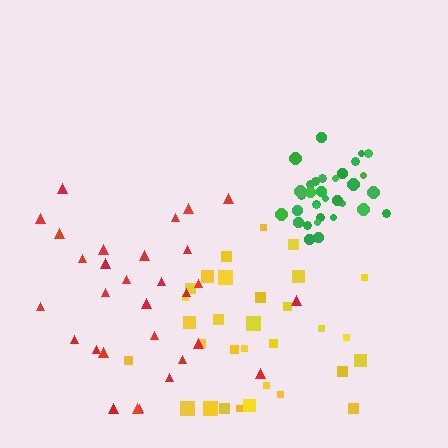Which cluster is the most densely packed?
Green.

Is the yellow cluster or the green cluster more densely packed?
Green.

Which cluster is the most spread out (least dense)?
Red.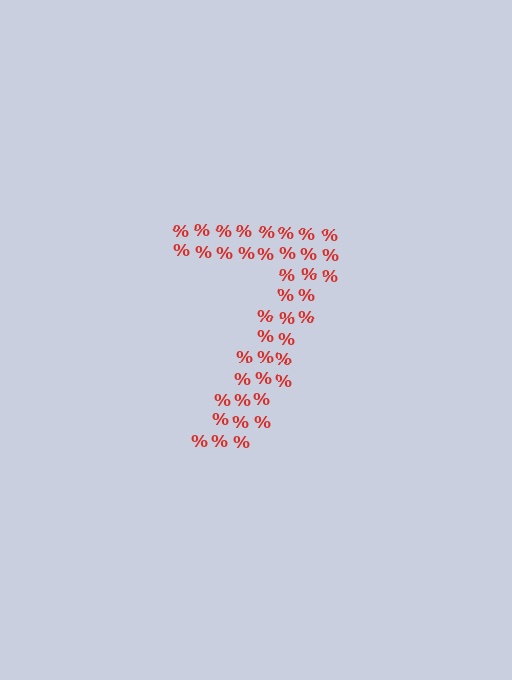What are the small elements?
The small elements are percent signs.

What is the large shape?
The large shape is the digit 7.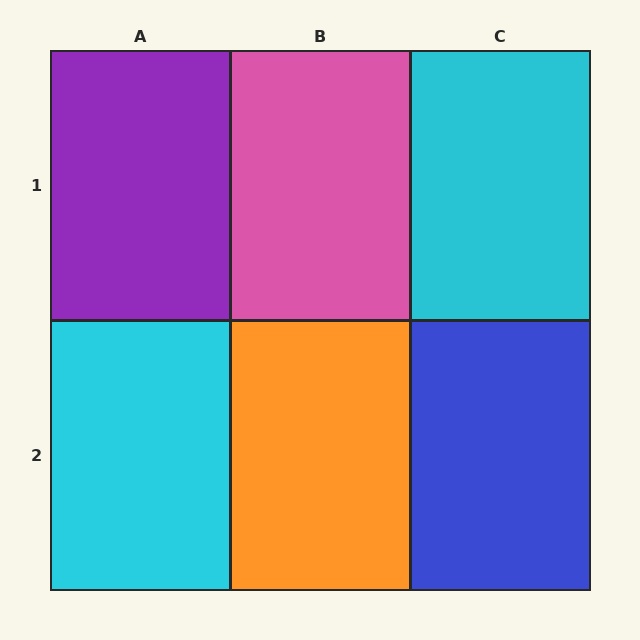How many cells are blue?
1 cell is blue.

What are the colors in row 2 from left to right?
Cyan, orange, blue.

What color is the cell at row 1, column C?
Cyan.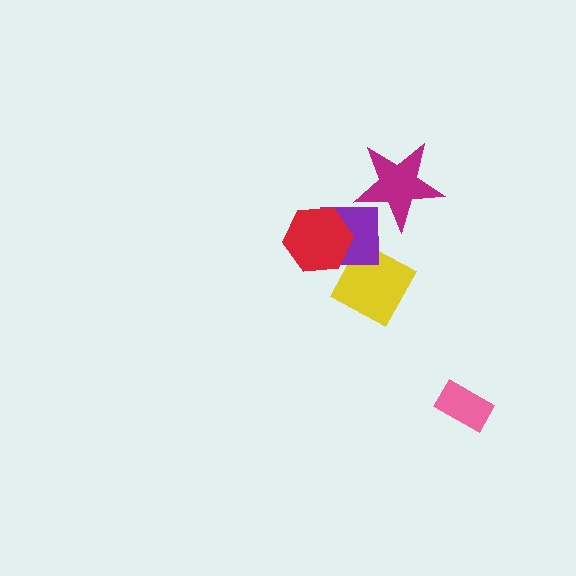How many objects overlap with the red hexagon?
1 object overlaps with the red hexagon.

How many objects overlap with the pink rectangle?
0 objects overlap with the pink rectangle.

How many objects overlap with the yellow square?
1 object overlaps with the yellow square.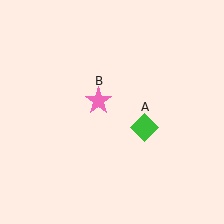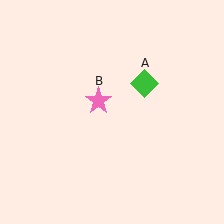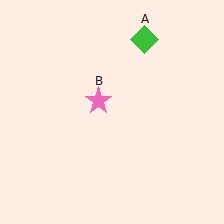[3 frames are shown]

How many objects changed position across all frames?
1 object changed position: green diamond (object A).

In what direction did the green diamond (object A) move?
The green diamond (object A) moved up.